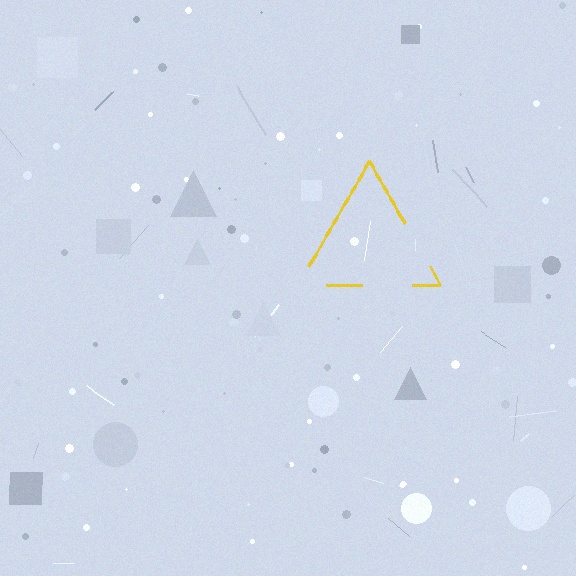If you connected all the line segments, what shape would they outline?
They would outline a triangle.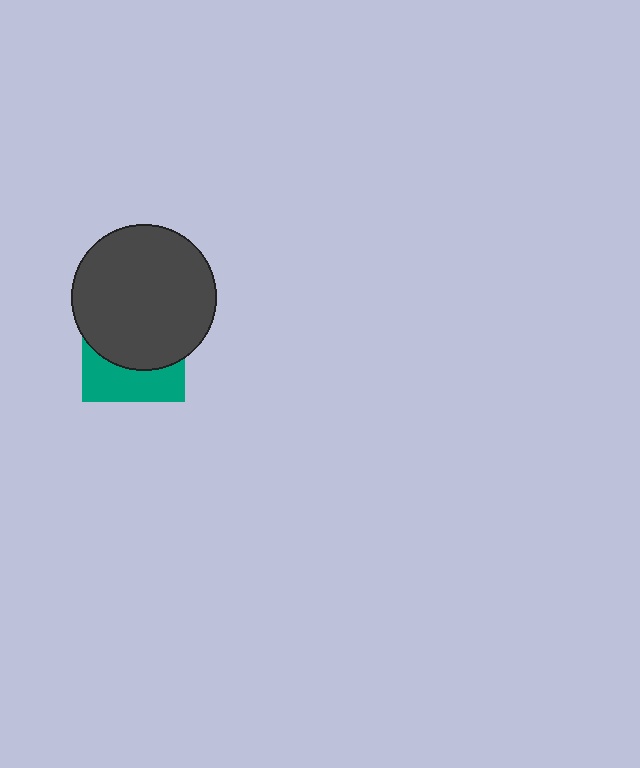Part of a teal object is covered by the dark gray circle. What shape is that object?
It is a square.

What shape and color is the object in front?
The object in front is a dark gray circle.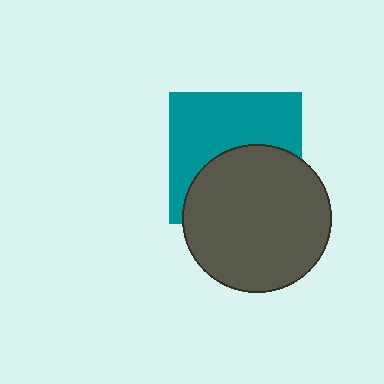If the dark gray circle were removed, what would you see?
You would see the complete teal square.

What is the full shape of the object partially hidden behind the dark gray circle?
The partially hidden object is a teal square.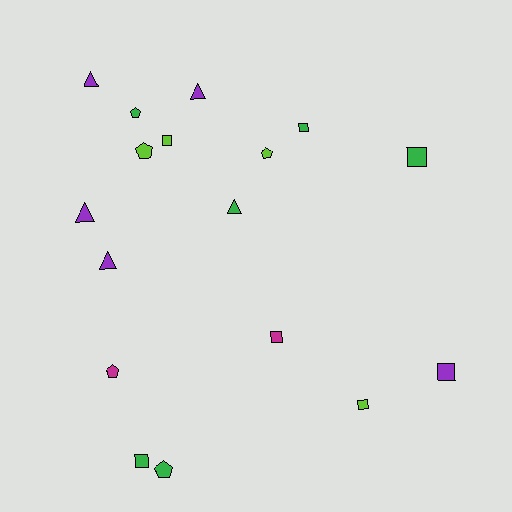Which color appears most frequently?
Green, with 6 objects.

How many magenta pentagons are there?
There is 1 magenta pentagon.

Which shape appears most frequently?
Square, with 7 objects.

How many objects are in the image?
There are 17 objects.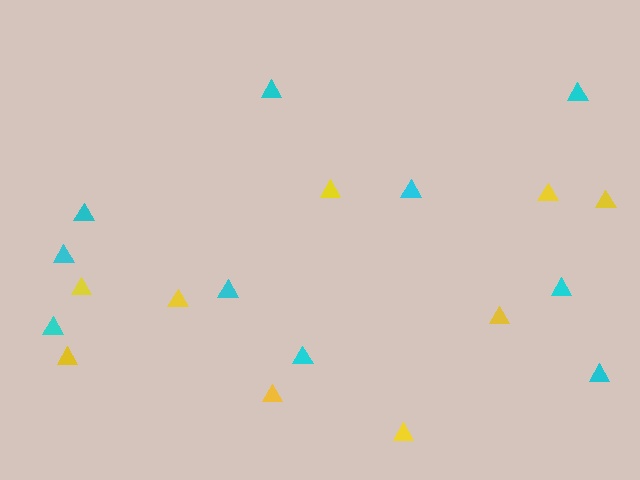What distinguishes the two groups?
There are 2 groups: one group of yellow triangles (9) and one group of cyan triangles (10).